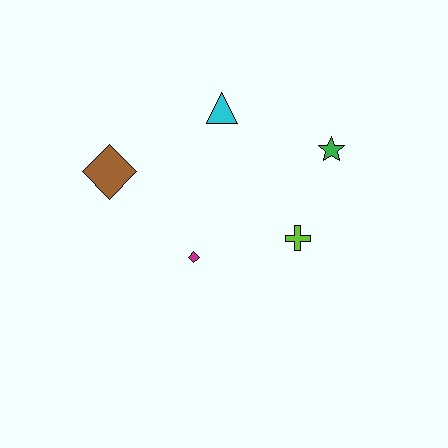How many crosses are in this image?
There is 1 cross.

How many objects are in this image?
There are 5 objects.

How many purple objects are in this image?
There are no purple objects.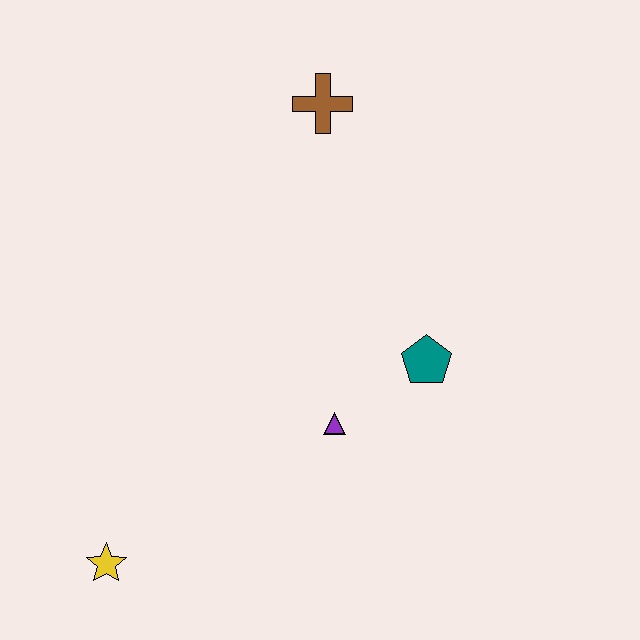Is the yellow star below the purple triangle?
Yes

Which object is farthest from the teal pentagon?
The yellow star is farthest from the teal pentagon.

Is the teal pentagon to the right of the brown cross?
Yes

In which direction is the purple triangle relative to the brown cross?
The purple triangle is below the brown cross.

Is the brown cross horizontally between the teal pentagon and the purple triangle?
No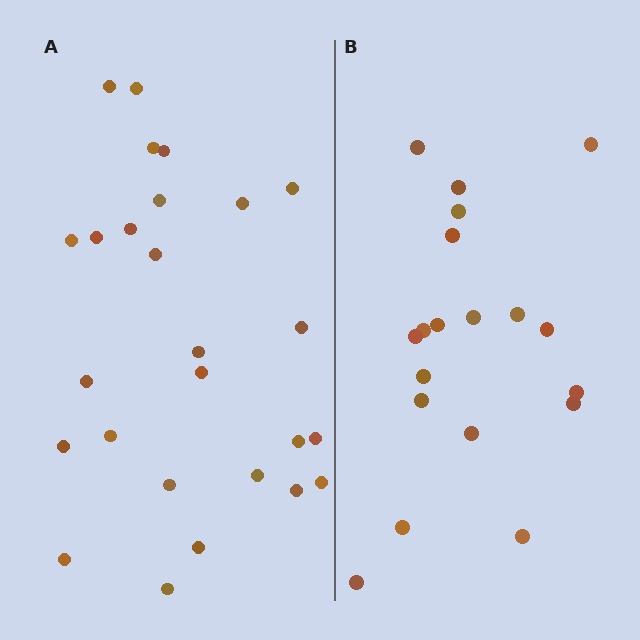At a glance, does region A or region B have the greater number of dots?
Region A (the left region) has more dots.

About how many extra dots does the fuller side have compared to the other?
Region A has roughly 8 or so more dots than region B.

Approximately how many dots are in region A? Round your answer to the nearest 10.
About 30 dots. (The exact count is 26, which rounds to 30.)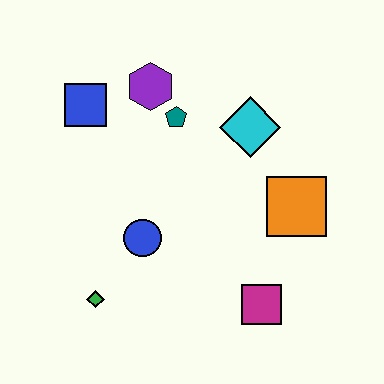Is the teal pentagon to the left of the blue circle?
No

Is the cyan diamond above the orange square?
Yes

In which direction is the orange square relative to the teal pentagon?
The orange square is to the right of the teal pentagon.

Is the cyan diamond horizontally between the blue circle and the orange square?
Yes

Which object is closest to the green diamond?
The blue circle is closest to the green diamond.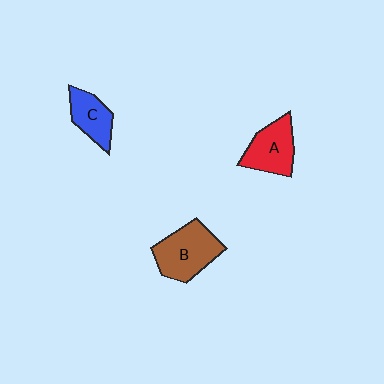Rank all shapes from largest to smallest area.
From largest to smallest: B (brown), A (red), C (blue).